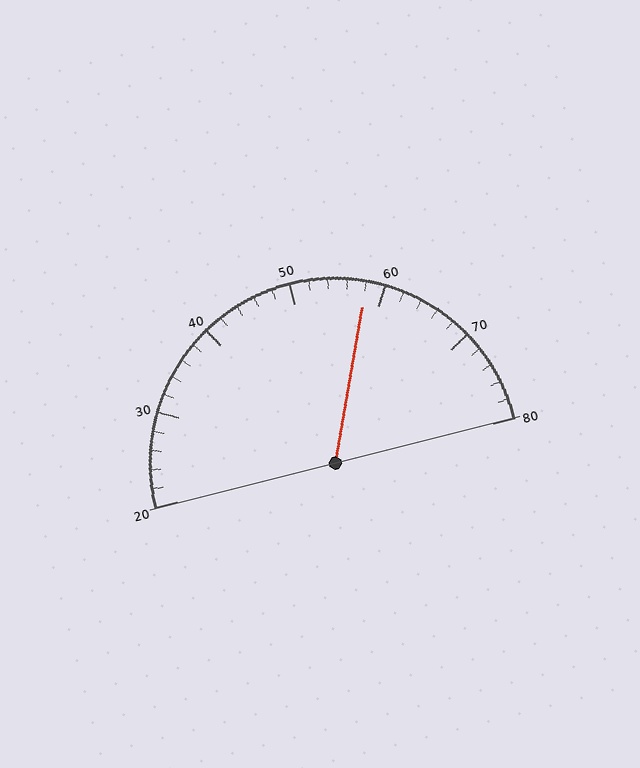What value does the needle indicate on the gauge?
The needle indicates approximately 58.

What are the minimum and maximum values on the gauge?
The gauge ranges from 20 to 80.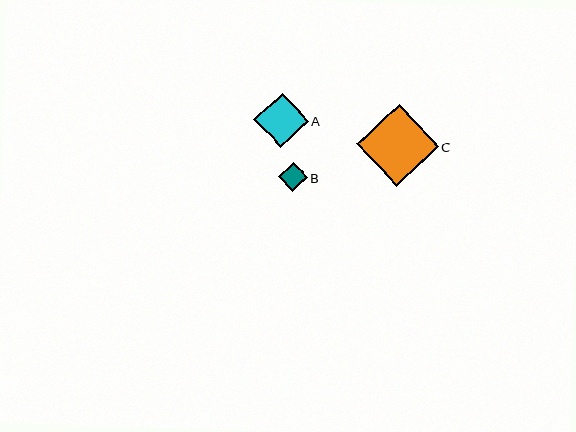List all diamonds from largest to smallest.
From largest to smallest: C, A, B.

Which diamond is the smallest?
Diamond B is the smallest with a size of approximately 29 pixels.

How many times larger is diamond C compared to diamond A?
Diamond C is approximately 1.5 times the size of diamond A.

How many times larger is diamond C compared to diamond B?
Diamond C is approximately 2.8 times the size of diamond B.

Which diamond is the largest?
Diamond C is the largest with a size of approximately 81 pixels.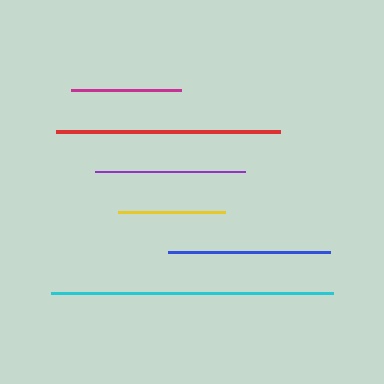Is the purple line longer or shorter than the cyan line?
The cyan line is longer than the purple line.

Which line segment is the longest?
The cyan line is the longest at approximately 282 pixels.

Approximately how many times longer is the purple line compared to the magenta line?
The purple line is approximately 1.4 times the length of the magenta line.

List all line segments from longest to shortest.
From longest to shortest: cyan, red, blue, purple, magenta, yellow.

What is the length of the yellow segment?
The yellow segment is approximately 108 pixels long.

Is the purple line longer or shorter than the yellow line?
The purple line is longer than the yellow line.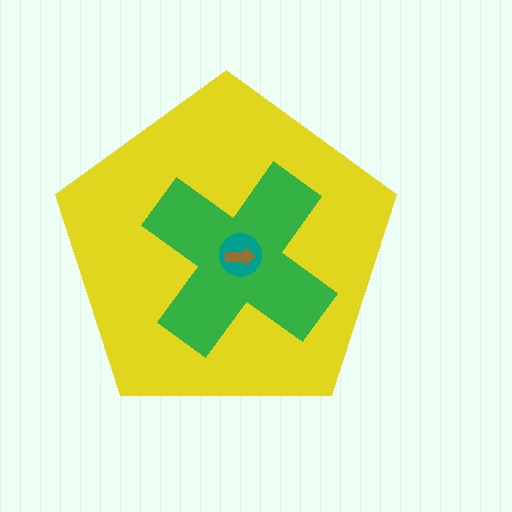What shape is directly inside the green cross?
The teal circle.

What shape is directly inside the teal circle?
The brown arrow.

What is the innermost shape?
The brown arrow.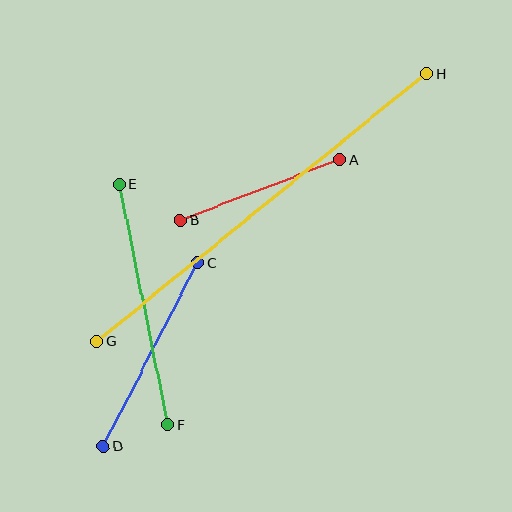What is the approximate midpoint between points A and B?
The midpoint is at approximately (260, 190) pixels.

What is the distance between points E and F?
The distance is approximately 246 pixels.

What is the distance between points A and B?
The distance is approximately 170 pixels.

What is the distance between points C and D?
The distance is approximately 207 pixels.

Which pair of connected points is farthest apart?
Points G and H are farthest apart.